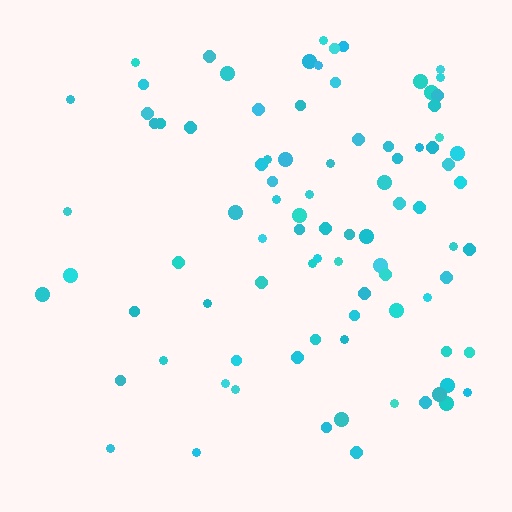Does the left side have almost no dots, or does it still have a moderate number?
Still a moderate number, just noticeably fewer than the right.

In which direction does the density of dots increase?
From left to right, with the right side densest.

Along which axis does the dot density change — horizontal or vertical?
Horizontal.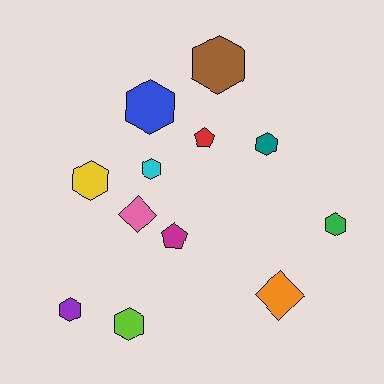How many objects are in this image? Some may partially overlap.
There are 12 objects.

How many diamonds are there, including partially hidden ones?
There are 2 diamonds.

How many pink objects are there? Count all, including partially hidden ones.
There is 1 pink object.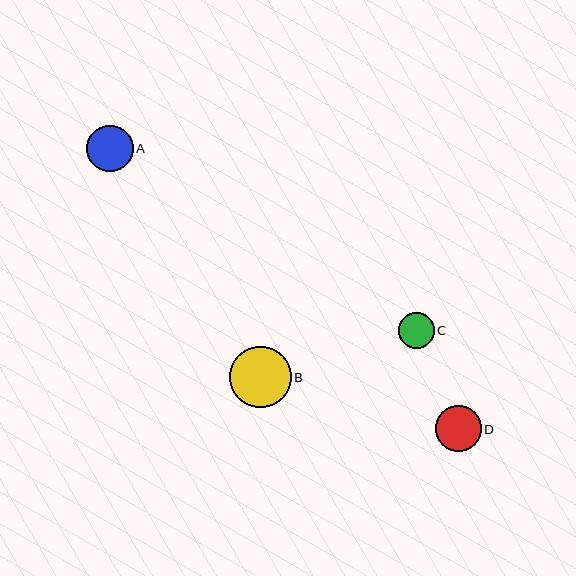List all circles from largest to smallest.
From largest to smallest: B, A, D, C.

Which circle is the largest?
Circle B is the largest with a size of approximately 62 pixels.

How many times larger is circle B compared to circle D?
Circle B is approximately 1.3 times the size of circle D.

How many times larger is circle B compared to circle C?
Circle B is approximately 1.7 times the size of circle C.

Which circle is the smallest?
Circle C is the smallest with a size of approximately 35 pixels.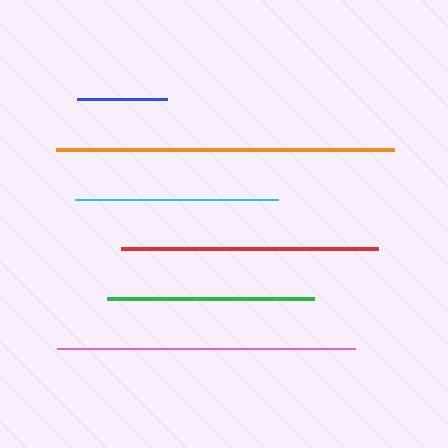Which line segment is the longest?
The orange line is the longest at approximately 338 pixels.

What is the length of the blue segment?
The blue segment is approximately 90 pixels long.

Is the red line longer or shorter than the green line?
The red line is longer than the green line.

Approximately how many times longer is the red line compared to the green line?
The red line is approximately 1.2 times the length of the green line.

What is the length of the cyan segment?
The cyan segment is approximately 203 pixels long.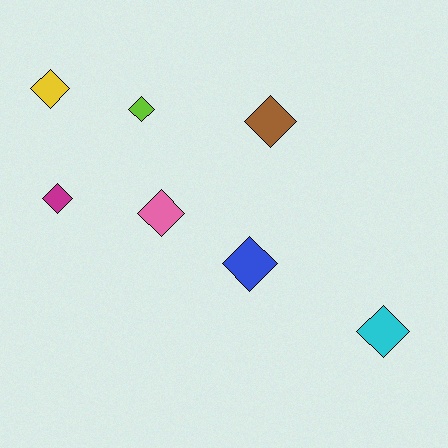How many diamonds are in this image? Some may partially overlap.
There are 7 diamonds.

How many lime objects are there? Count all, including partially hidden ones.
There is 1 lime object.